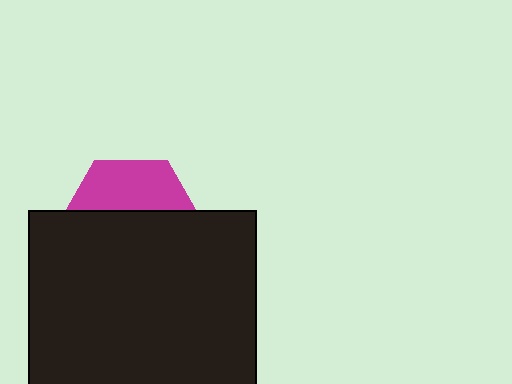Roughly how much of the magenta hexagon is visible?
A small part of it is visible (roughly 37%).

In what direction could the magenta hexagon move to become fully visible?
The magenta hexagon could move up. That would shift it out from behind the black square entirely.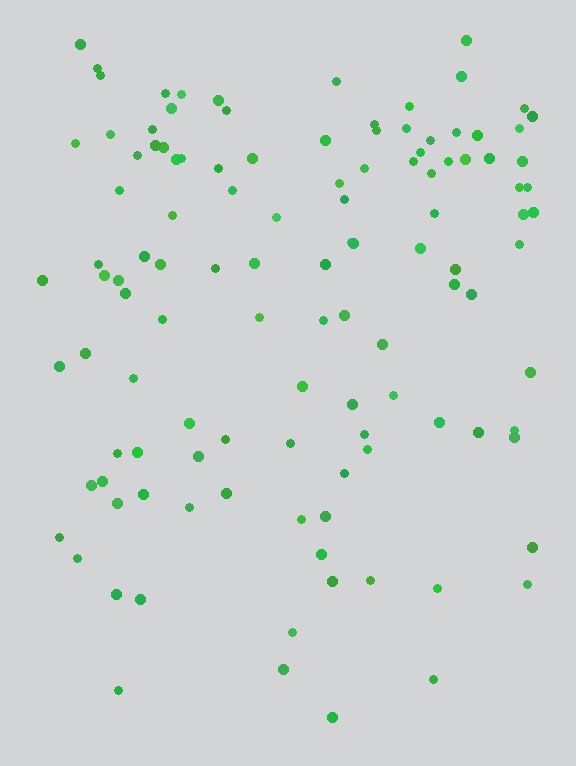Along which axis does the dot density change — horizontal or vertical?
Vertical.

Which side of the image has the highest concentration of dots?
The top.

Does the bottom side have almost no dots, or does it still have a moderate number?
Still a moderate number, just noticeably fewer than the top.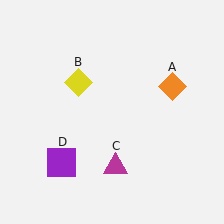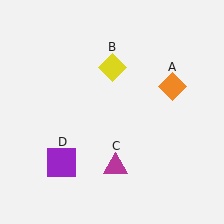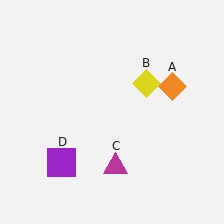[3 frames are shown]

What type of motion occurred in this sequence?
The yellow diamond (object B) rotated clockwise around the center of the scene.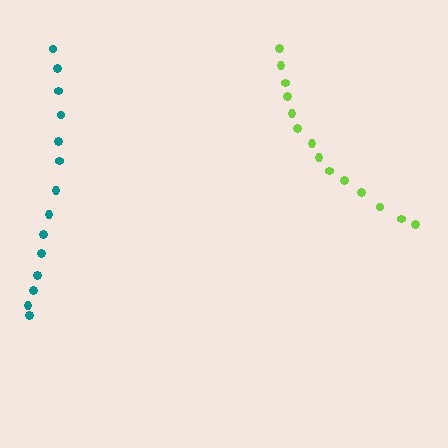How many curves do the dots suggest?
There are 2 distinct paths.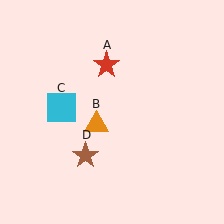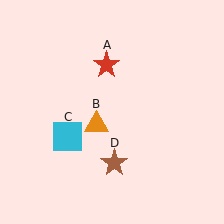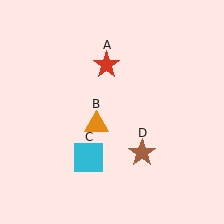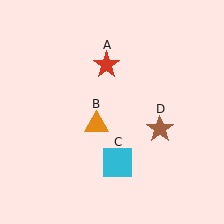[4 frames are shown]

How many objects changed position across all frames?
2 objects changed position: cyan square (object C), brown star (object D).